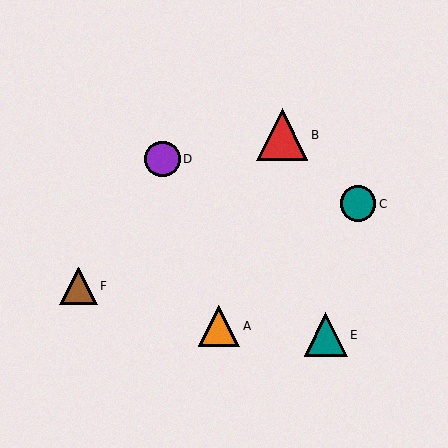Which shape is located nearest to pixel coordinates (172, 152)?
The purple circle (labeled D) at (162, 159) is nearest to that location.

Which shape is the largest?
The red triangle (labeled B) is the largest.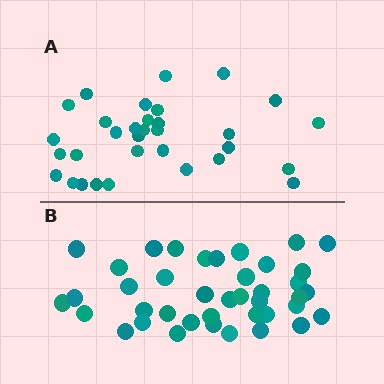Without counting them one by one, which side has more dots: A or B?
Region B (the bottom region) has more dots.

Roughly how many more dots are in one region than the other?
Region B has roughly 8 or so more dots than region A.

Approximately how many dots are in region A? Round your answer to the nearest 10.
About 30 dots. (The exact count is 32, which rounds to 30.)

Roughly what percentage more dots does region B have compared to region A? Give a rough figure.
About 25% more.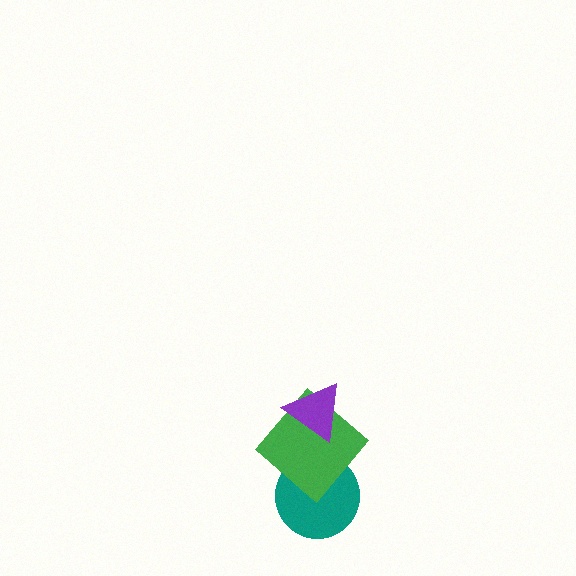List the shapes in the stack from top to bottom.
From top to bottom: the purple triangle, the green diamond, the teal circle.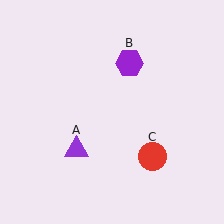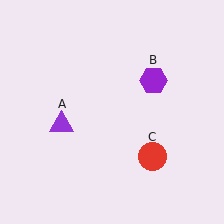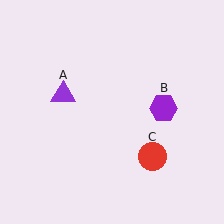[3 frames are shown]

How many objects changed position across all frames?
2 objects changed position: purple triangle (object A), purple hexagon (object B).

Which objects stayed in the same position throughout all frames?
Red circle (object C) remained stationary.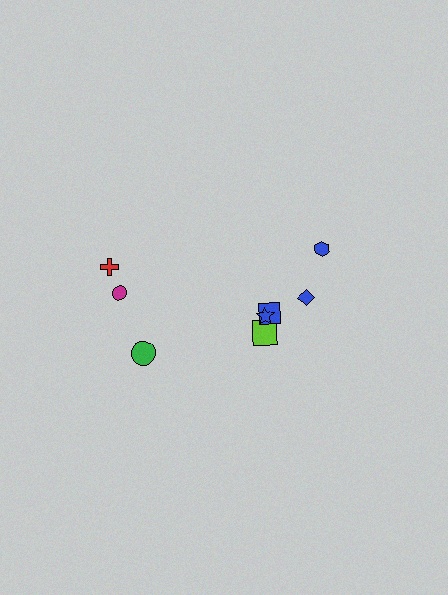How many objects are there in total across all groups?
There are 8 objects.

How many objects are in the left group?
There are 3 objects.